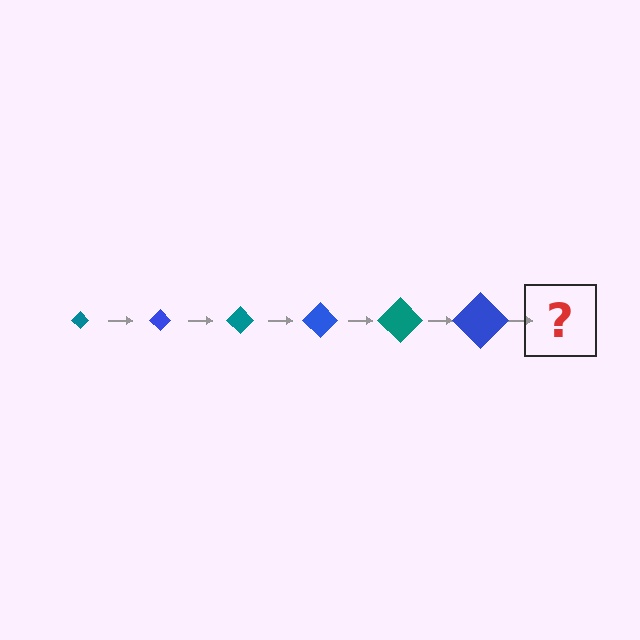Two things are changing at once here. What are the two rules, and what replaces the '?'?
The two rules are that the diamond grows larger each step and the color cycles through teal and blue. The '?' should be a teal diamond, larger than the previous one.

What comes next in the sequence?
The next element should be a teal diamond, larger than the previous one.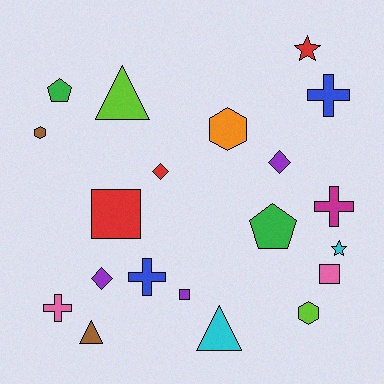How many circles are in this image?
There are no circles.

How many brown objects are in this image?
There are 2 brown objects.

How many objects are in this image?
There are 20 objects.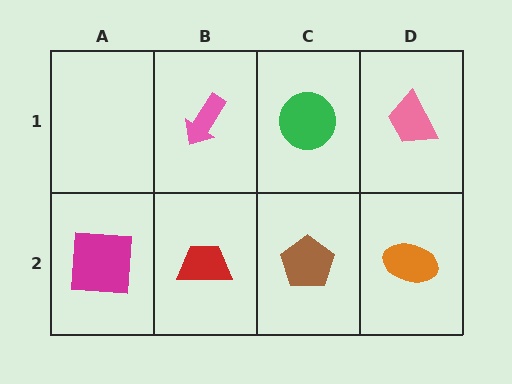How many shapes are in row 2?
4 shapes.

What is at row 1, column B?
A pink arrow.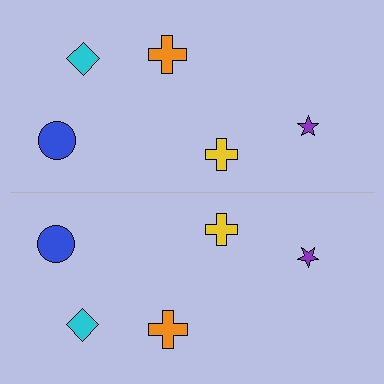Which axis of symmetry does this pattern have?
The pattern has a horizontal axis of symmetry running through the center of the image.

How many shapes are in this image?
There are 10 shapes in this image.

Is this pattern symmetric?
Yes, this pattern has bilateral (reflection) symmetry.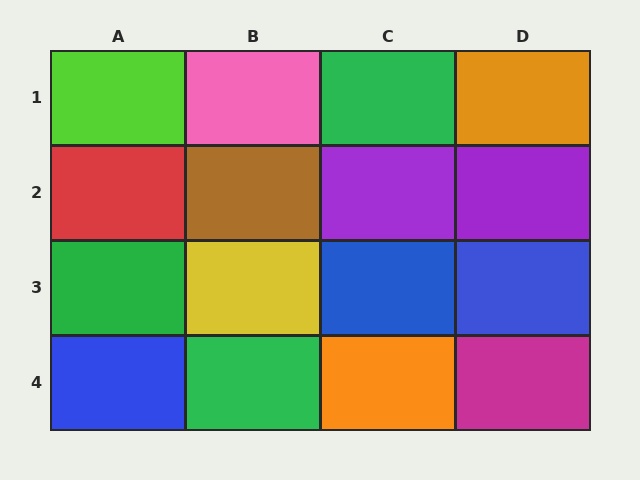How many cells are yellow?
1 cell is yellow.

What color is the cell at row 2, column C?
Purple.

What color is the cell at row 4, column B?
Green.